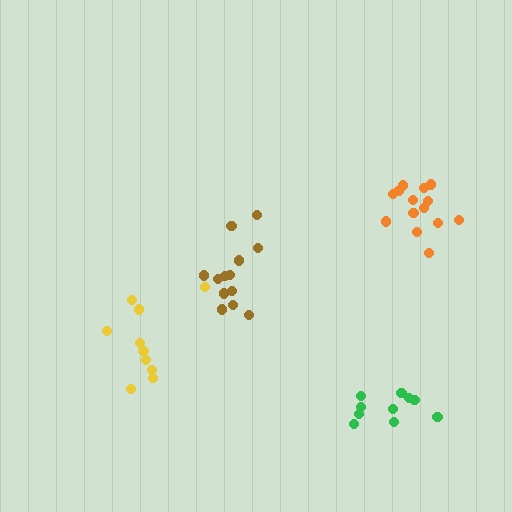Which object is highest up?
The orange cluster is topmost.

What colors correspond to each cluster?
The clusters are colored: brown, green, orange, yellow.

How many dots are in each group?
Group 1: 13 dots, Group 2: 10 dots, Group 3: 14 dots, Group 4: 10 dots (47 total).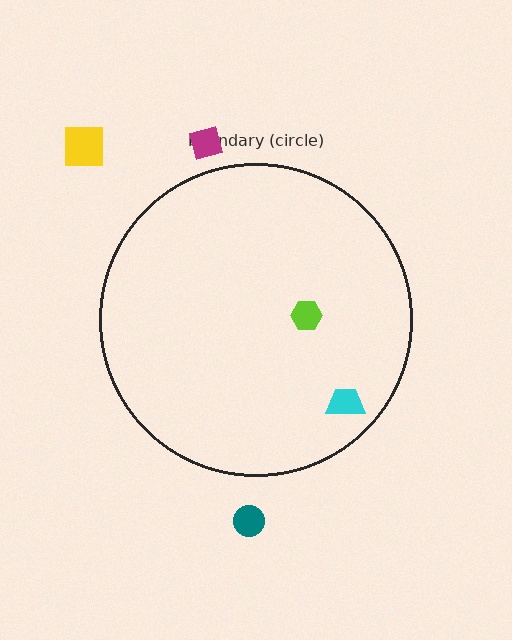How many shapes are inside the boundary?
2 inside, 3 outside.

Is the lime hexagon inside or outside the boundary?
Inside.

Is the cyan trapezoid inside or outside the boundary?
Inside.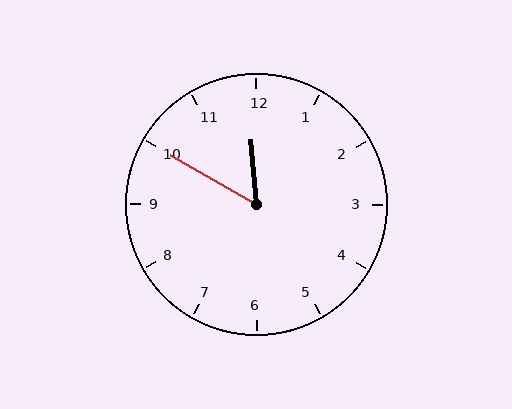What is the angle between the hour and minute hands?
Approximately 55 degrees.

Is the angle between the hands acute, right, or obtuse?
It is acute.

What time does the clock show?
11:50.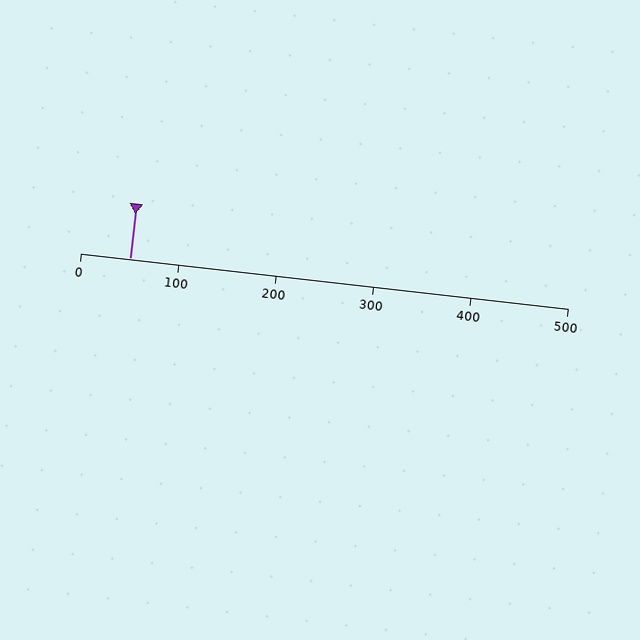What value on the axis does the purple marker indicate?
The marker indicates approximately 50.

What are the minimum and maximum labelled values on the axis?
The axis runs from 0 to 500.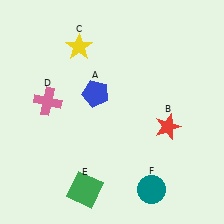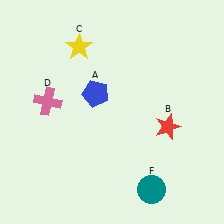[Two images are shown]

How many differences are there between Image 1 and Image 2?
There is 1 difference between the two images.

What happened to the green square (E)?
The green square (E) was removed in Image 2. It was in the bottom-left area of Image 1.